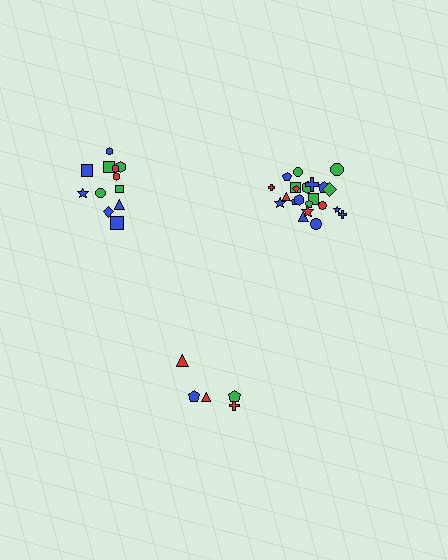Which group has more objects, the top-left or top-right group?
The top-right group.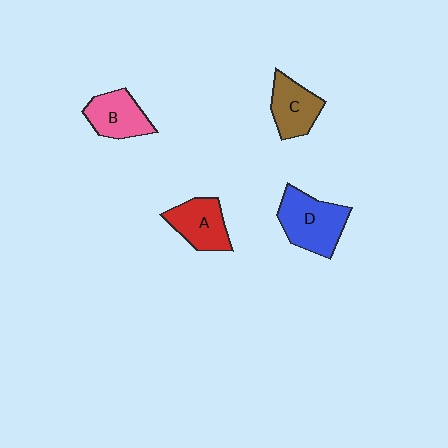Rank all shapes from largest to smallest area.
From largest to smallest: D (blue), A (red), B (pink), C (brown).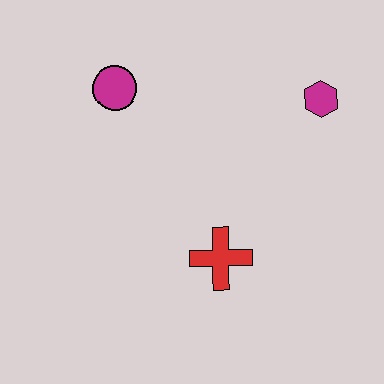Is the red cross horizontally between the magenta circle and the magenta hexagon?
Yes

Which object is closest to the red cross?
The magenta hexagon is closest to the red cross.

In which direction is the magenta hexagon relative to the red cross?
The magenta hexagon is above the red cross.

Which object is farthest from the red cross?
The magenta circle is farthest from the red cross.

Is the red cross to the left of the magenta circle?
No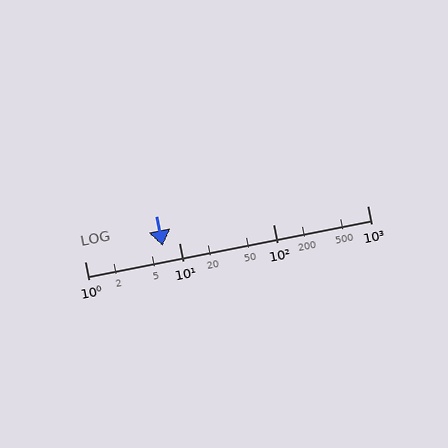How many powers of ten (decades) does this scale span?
The scale spans 3 decades, from 1 to 1000.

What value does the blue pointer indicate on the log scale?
The pointer indicates approximately 6.7.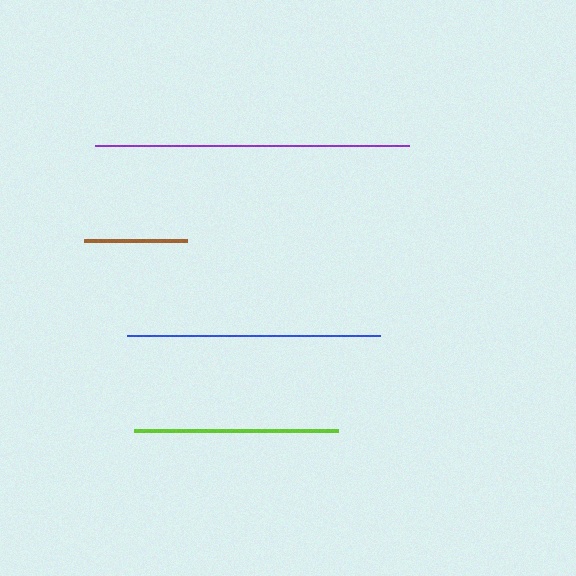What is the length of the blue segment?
The blue segment is approximately 253 pixels long.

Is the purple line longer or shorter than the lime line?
The purple line is longer than the lime line.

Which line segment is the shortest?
The brown line is the shortest at approximately 103 pixels.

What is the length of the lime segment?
The lime segment is approximately 204 pixels long.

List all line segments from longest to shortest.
From longest to shortest: purple, blue, lime, brown.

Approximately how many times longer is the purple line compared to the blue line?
The purple line is approximately 1.2 times the length of the blue line.